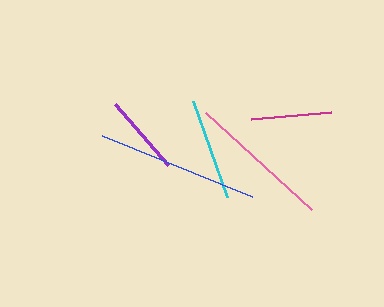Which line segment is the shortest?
The magenta line is the shortest at approximately 80 pixels.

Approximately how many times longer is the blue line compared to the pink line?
The blue line is approximately 1.1 times the length of the pink line.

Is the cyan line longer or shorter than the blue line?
The blue line is longer than the cyan line.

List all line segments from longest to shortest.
From longest to shortest: blue, pink, cyan, purple, magenta.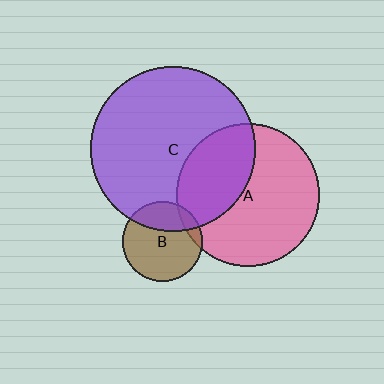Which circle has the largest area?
Circle C (purple).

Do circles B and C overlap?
Yes.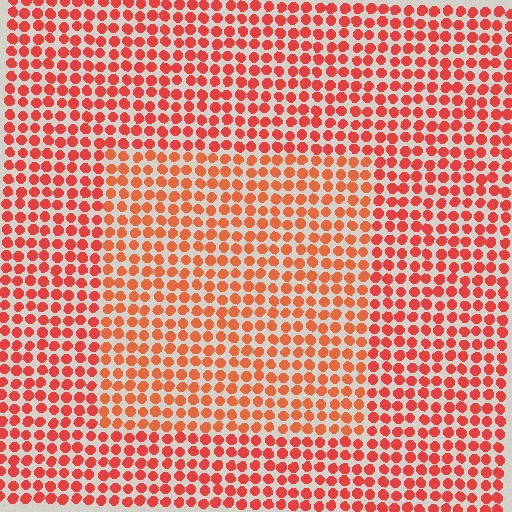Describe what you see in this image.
The image is filled with small red elements in a uniform arrangement. A rectangle-shaped region is visible where the elements are tinted to a slightly different hue, forming a subtle color boundary.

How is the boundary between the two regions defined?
The boundary is defined purely by a slight shift in hue (about 15 degrees). Spacing, size, and orientation are identical on both sides.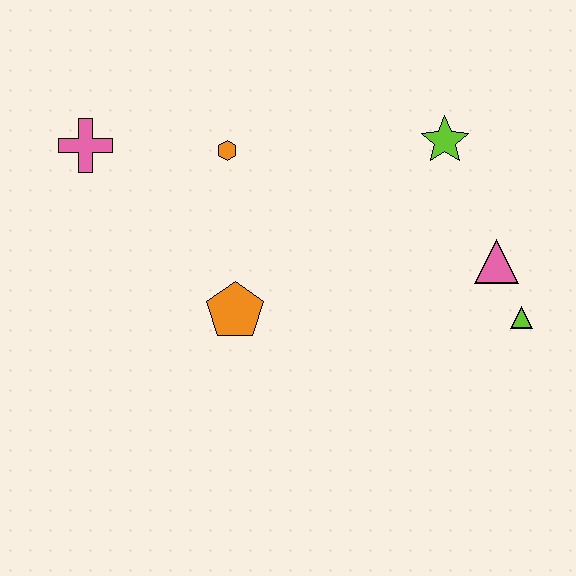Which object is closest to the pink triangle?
The lime triangle is closest to the pink triangle.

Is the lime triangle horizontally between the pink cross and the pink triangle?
No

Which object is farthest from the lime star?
The pink cross is farthest from the lime star.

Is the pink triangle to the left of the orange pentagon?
No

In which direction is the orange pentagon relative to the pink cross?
The orange pentagon is below the pink cross.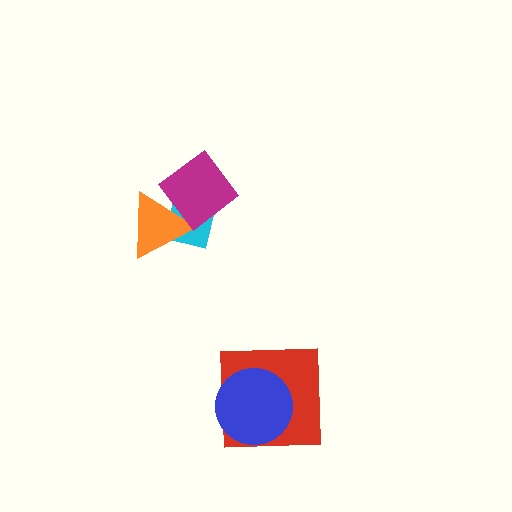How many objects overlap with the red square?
1 object overlaps with the red square.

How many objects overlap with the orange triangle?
2 objects overlap with the orange triangle.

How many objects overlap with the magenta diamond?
2 objects overlap with the magenta diamond.